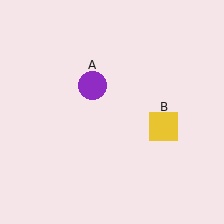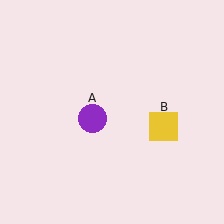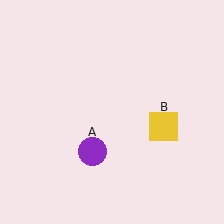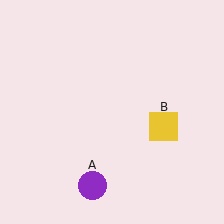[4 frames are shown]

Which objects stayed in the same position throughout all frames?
Yellow square (object B) remained stationary.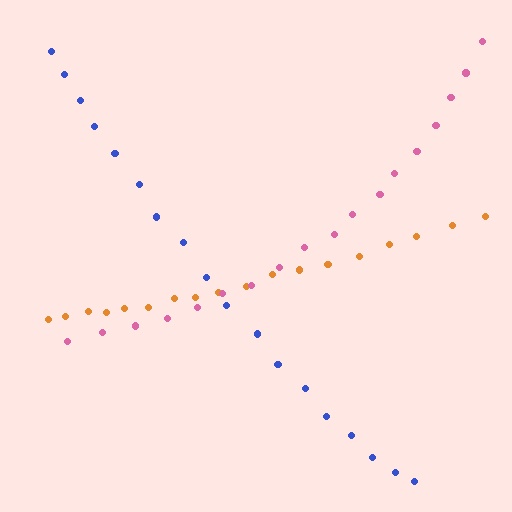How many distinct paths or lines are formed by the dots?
There are 3 distinct paths.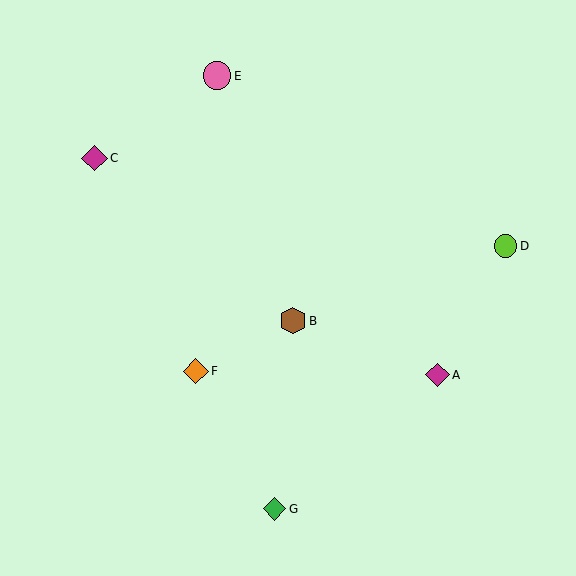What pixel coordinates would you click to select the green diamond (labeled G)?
Click at (274, 509) to select the green diamond G.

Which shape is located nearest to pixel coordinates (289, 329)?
The brown hexagon (labeled B) at (293, 321) is nearest to that location.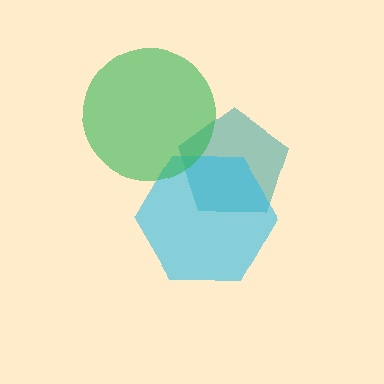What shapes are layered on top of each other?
The layered shapes are: a teal pentagon, a cyan hexagon, a green circle.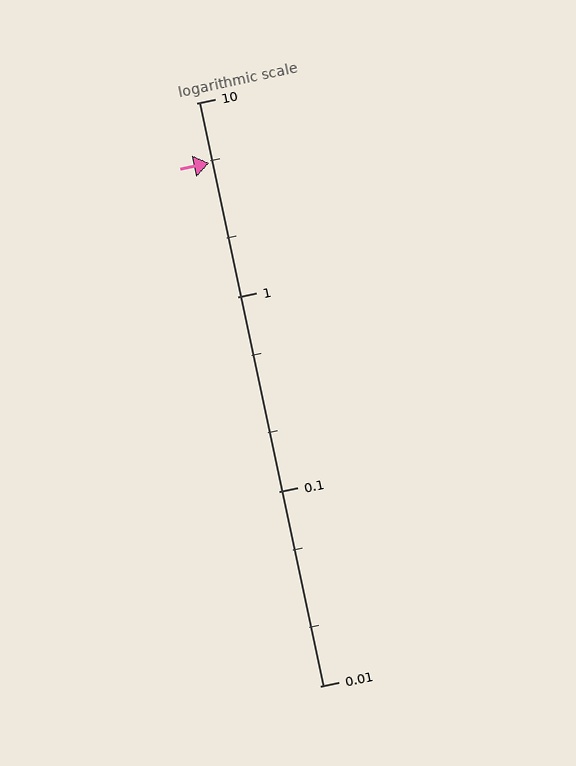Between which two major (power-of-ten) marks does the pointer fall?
The pointer is between 1 and 10.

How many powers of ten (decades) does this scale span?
The scale spans 3 decades, from 0.01 to 10.